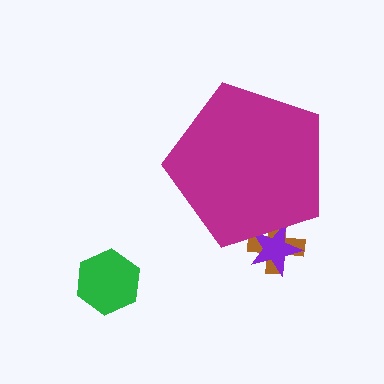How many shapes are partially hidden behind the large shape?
2 shapes are partially hidden.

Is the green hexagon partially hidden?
No, the green hexagon is fully visible.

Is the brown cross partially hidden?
Yes, the brown cross is partially hidden behind the magenta pentagon.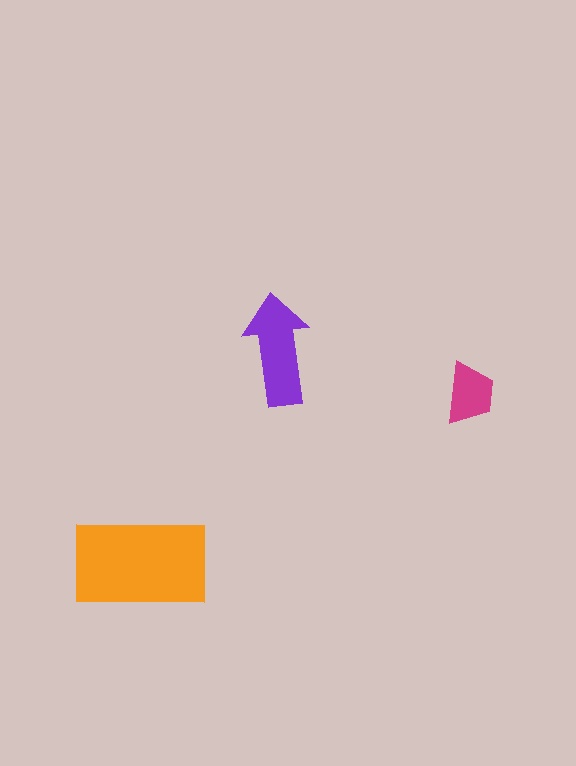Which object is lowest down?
The orange rectangle is bottommost.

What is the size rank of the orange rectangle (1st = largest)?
1st.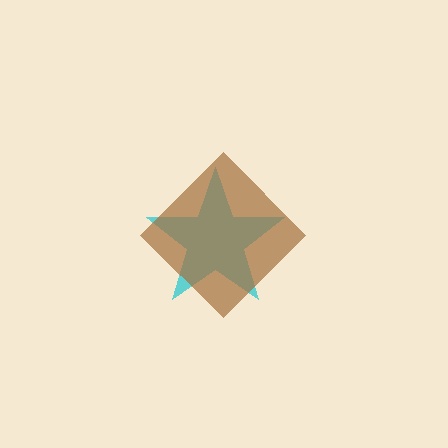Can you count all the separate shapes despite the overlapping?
Yes, there are 2 separate shapes.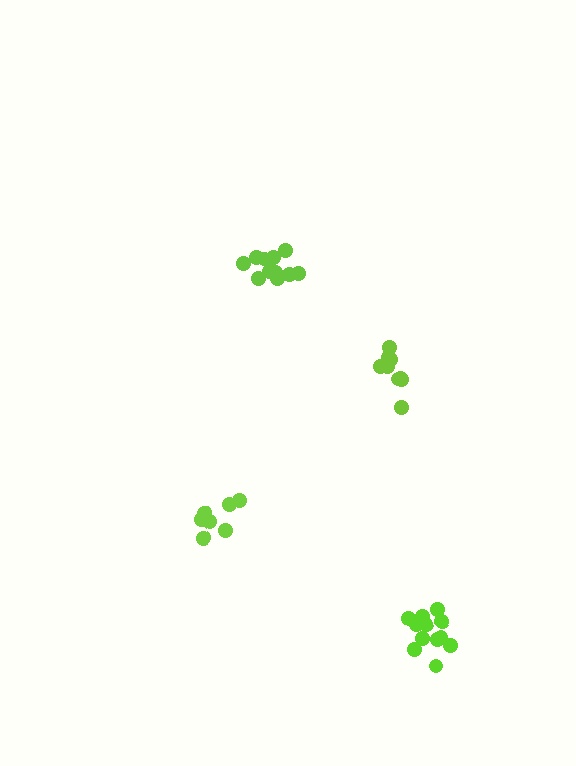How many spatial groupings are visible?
There are 4 spatial groupings.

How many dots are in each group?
Group 1: 13 dots, Group 2: 9 dots, Group 3: 11 dots, Group 4: 7 dots (40 total).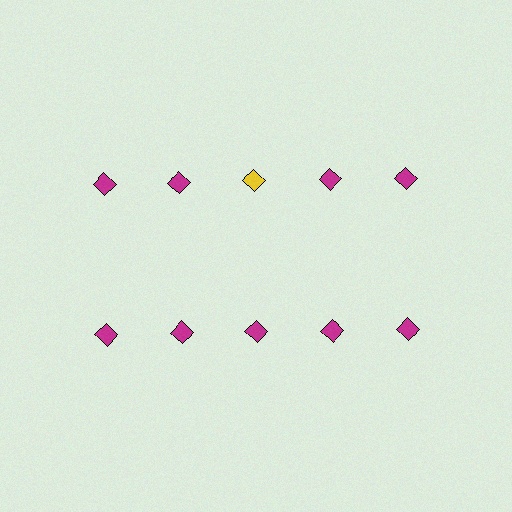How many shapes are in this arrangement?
There are 10 shapes arranged in a grid pattern.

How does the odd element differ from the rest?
It has a different color: yellow instead of magenta.